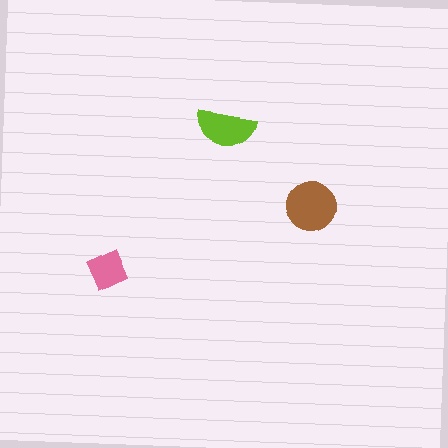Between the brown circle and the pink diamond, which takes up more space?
The brown circle.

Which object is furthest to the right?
The brown circle is rightmost.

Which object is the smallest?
The pink diamond.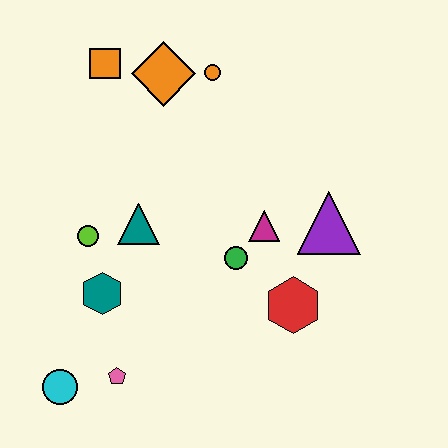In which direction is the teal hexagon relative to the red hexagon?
The teal hexagon is to the left of the red hexagon.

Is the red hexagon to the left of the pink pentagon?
No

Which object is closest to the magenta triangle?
The green circle is closest to the magenta triangle.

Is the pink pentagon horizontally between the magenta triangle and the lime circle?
Yes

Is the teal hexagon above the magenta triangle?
No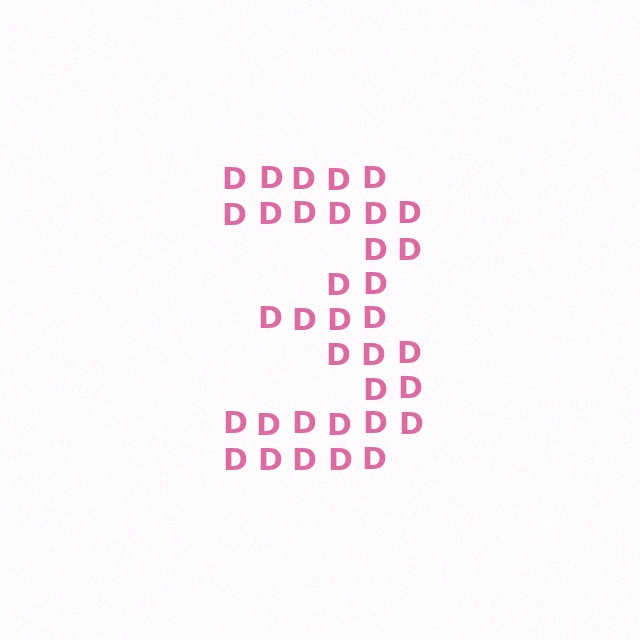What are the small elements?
The small elements are letter D's.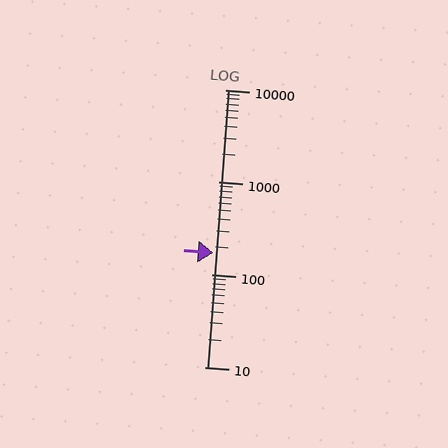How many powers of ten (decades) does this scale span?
The scale spans 3 decades, from 10 to 10000.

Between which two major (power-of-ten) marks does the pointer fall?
The pointer is between 100 and 1000.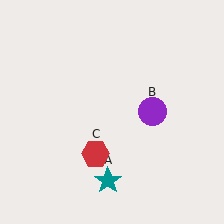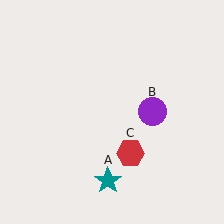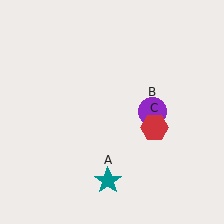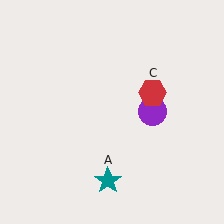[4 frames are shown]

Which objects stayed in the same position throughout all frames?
Teal star (object A) and purple circle (object B) remained stationary.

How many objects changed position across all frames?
1 object changed position: red hexagon (object C).